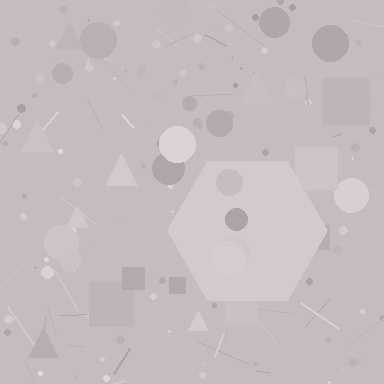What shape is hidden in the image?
A hexagon is hidden in the image.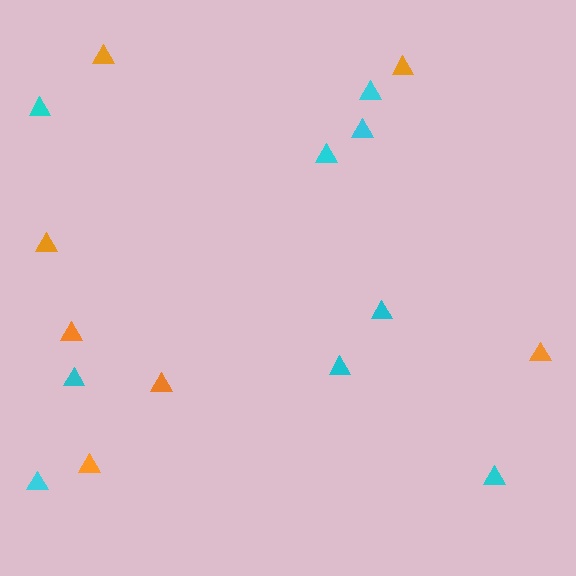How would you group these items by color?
There are 2 groups: one group of orange triangles (7) and one group of cyan triangles (9).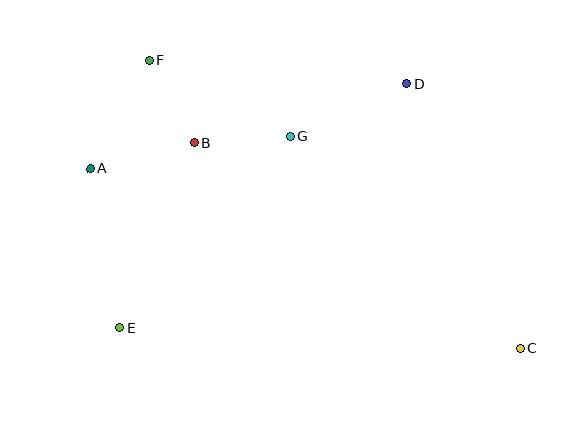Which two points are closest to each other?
Points B and F are closest to each other.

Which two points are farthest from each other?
Points C and F are farthest from each other.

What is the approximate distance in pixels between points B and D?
The distance between B and D is approximately 220 pixels.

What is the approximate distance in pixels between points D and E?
The distance between D and E is approximately 377 pixels.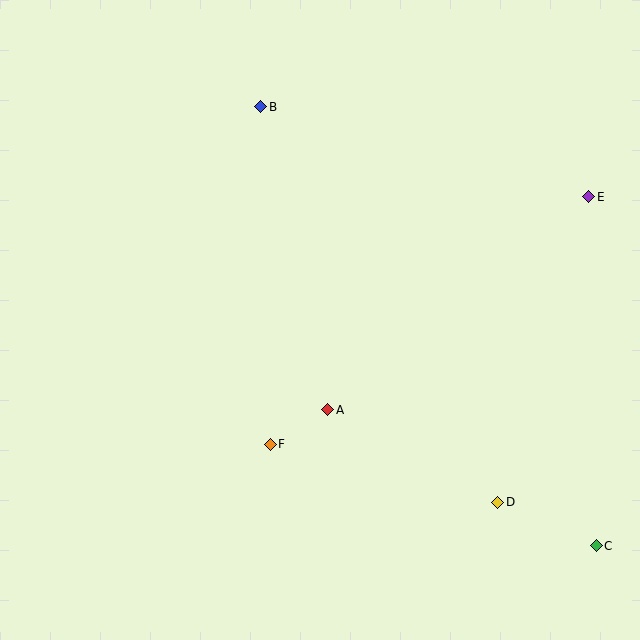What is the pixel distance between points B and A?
The distance between B and A is 310 pixels.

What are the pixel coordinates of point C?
Point C is at (596, 546).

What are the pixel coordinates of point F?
Point F is at (270, 444).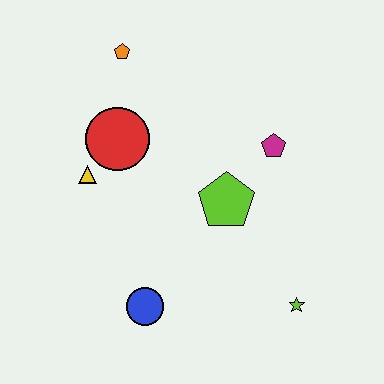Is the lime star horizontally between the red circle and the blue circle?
No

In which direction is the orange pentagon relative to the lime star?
The orange pentagon is above the lime star.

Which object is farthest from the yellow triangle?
The lime star is farthest from the yellow triangle.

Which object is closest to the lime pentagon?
The magenta pentagon is closest to the lime pentagon.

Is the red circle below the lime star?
No